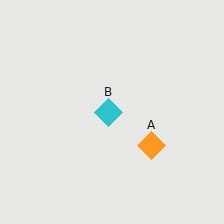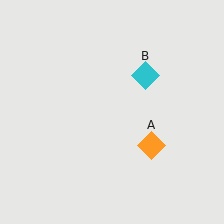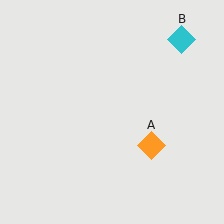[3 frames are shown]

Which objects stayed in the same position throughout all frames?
Orange diamond (object A) remained stationary.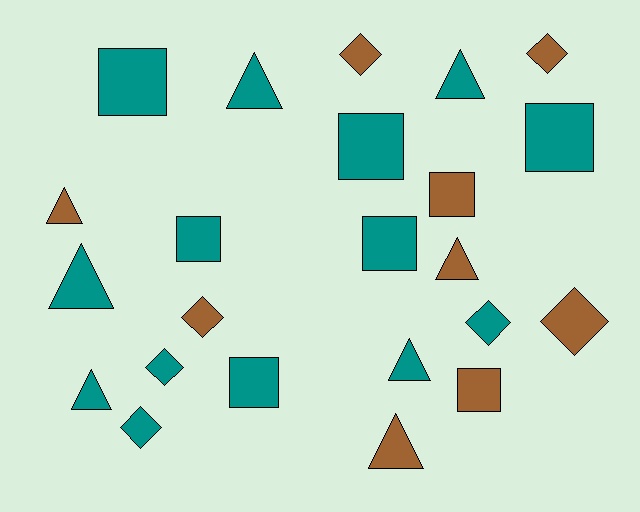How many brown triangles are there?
There are 3 brown triangles.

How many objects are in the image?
There are 23 objects.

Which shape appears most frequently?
Square, with 8 objects.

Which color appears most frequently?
Teal, with 14 objects.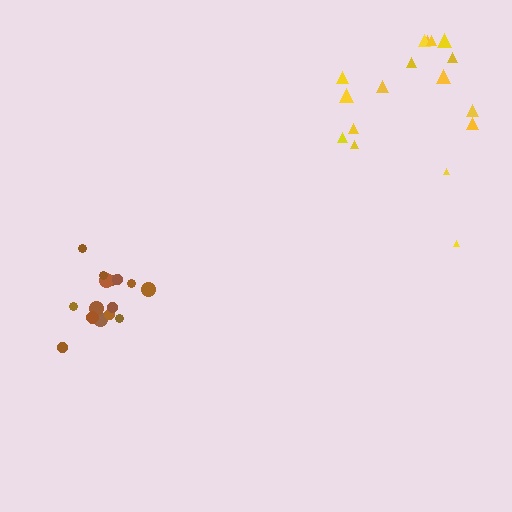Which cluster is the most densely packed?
Brown.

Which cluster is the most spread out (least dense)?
Yellow.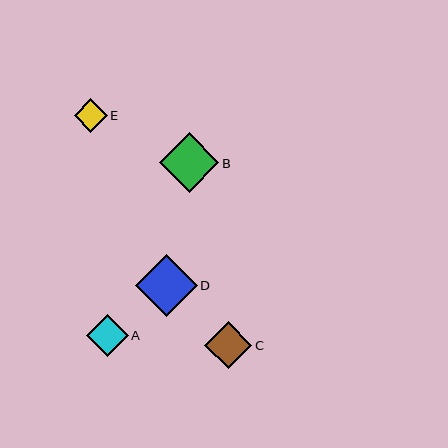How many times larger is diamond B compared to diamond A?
Diamond B is approximately 1.4 times the size of diamond A.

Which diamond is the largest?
Diamond D is the largest with a size of approximately 61 pixels.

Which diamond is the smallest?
Diamond E is the smallest with a size of approximately 33 pixels.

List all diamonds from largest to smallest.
From largest to smallest: D, B, C, A, E.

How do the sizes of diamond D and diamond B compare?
Diamond D and diamond B are approximately the same size.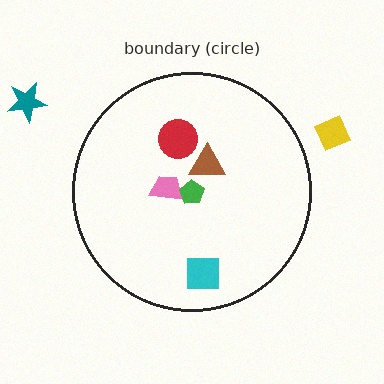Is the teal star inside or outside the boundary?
Outside.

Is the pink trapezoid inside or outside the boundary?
Inside.